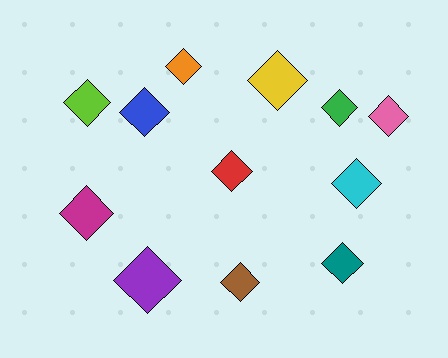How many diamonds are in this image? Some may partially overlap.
There are 12 diamonds.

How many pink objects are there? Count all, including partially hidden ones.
There is 1 pink object.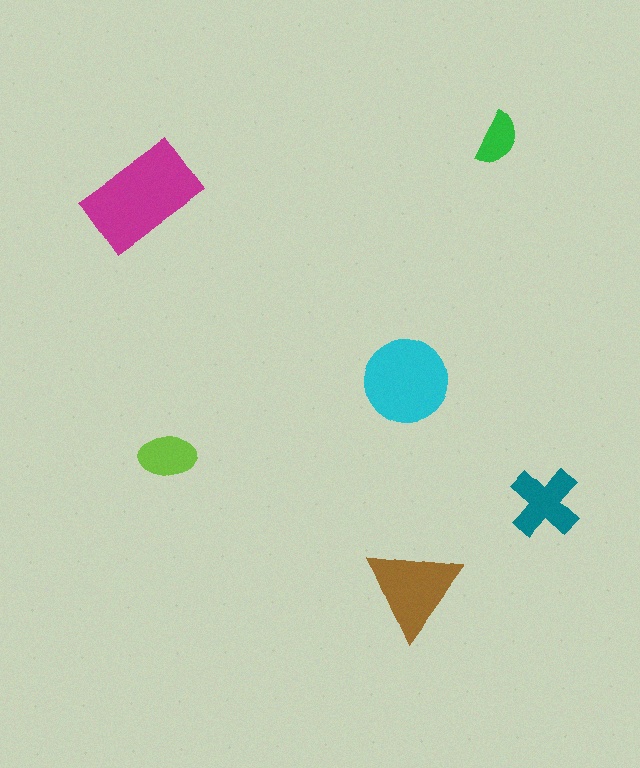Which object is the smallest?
The green semicircle.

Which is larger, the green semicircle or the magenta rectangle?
The magenta rectangle.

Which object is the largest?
The magenta rectangle.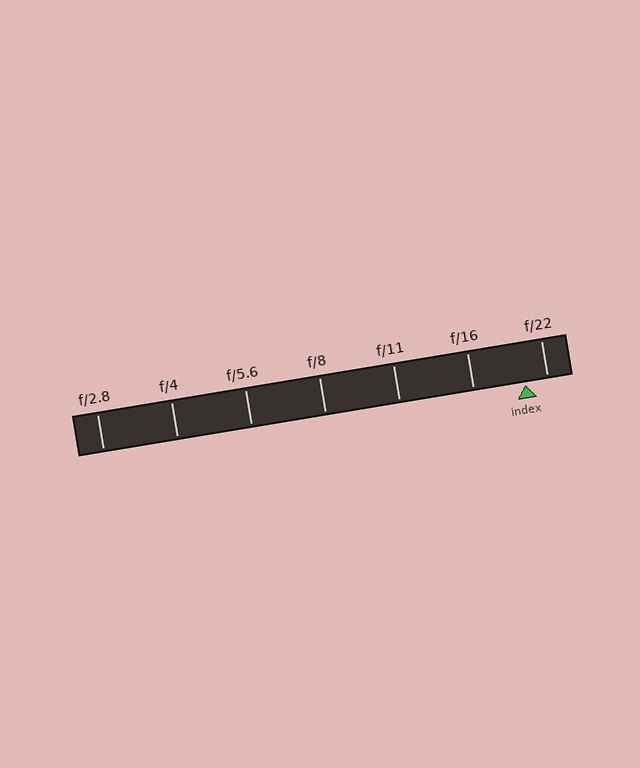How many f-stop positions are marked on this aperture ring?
There are 7 f-stop positions marked.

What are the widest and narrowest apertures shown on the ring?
The widest aperture shown is f/2.8 and the narrowest is f/22.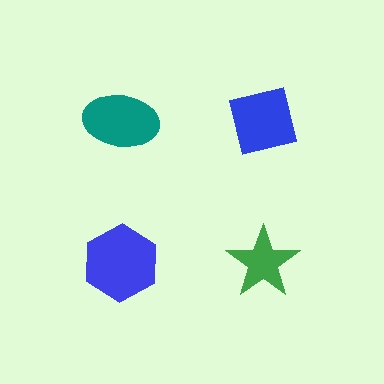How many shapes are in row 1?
2 shapes.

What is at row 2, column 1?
A blue hexagon.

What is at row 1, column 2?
A blue square.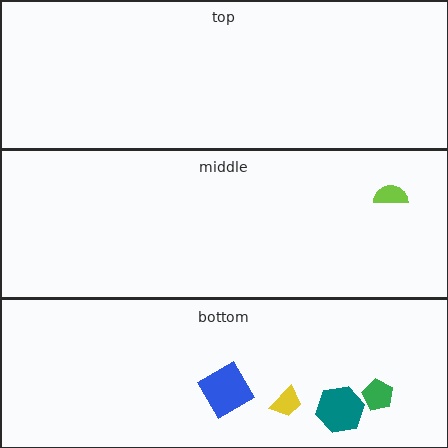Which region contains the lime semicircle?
The middle region.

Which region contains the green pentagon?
The bottom region.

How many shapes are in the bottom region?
4.